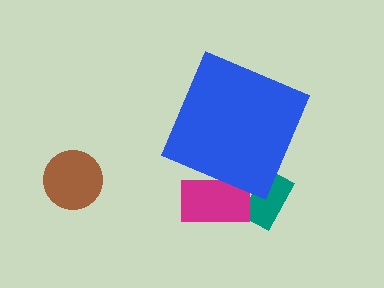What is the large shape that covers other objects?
A blue diamond.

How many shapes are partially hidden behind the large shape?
2 shapes are partially hidden.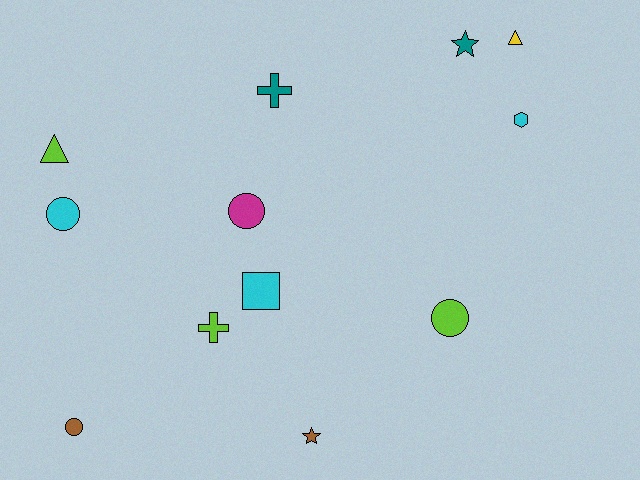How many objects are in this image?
There are 12 objects.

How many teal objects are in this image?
There are 2 teal objects.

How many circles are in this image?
There are 4 circles.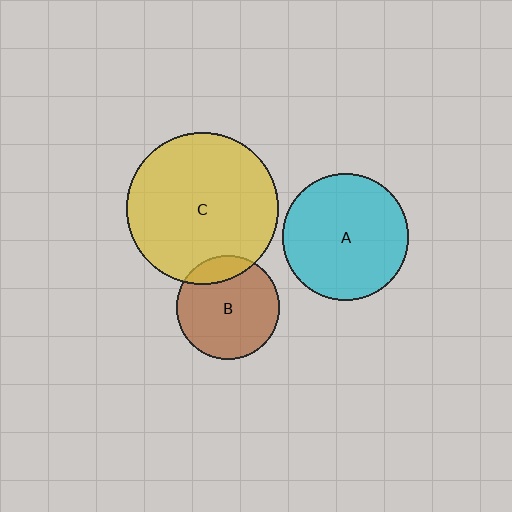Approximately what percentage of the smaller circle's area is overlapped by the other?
Approximately 15%.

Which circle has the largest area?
Circle C (yellow).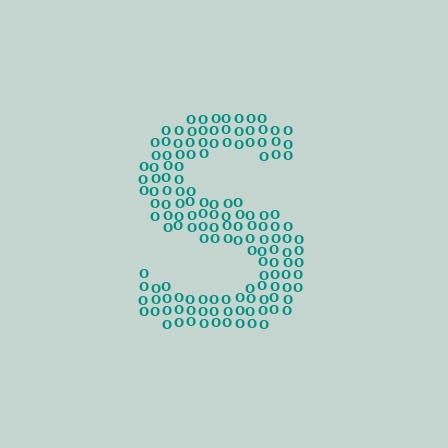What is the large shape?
The large shape is the letter S.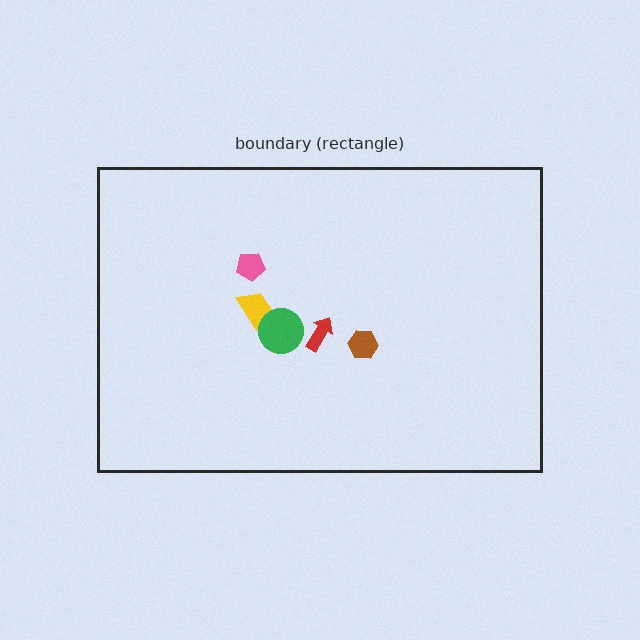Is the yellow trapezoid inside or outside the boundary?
Inside.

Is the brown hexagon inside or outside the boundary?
Inside.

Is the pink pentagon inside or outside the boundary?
Inside.